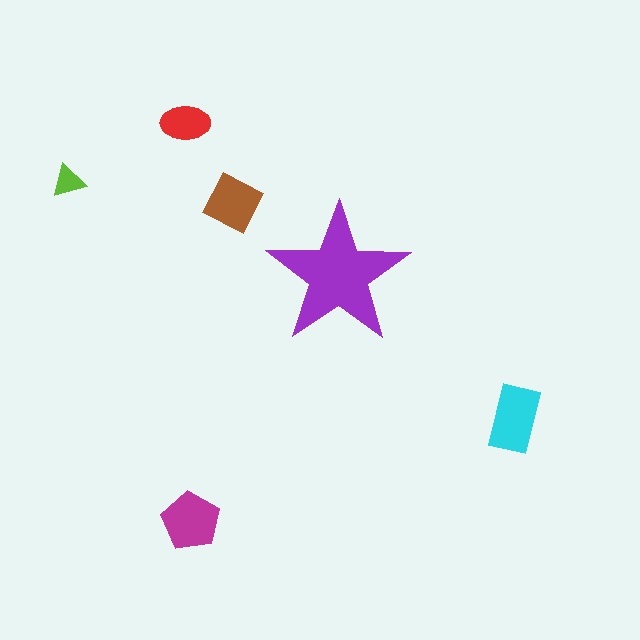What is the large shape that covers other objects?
A purple star.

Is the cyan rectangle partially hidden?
No, the cyan rectangle is fully visible.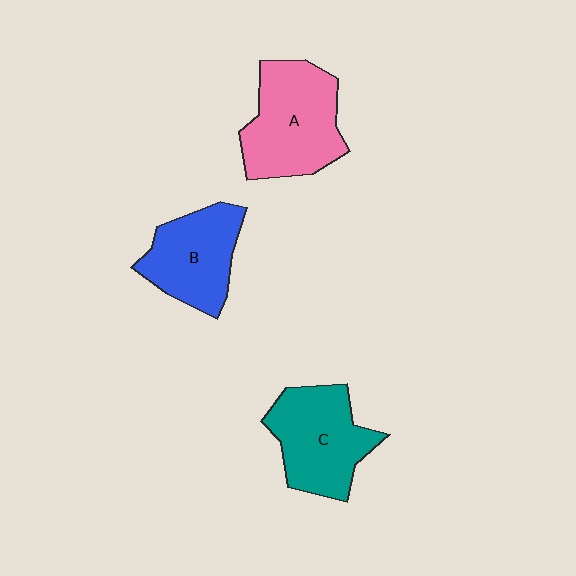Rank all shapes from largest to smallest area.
From largest to smallest: A (pink), C (teal), B (blue).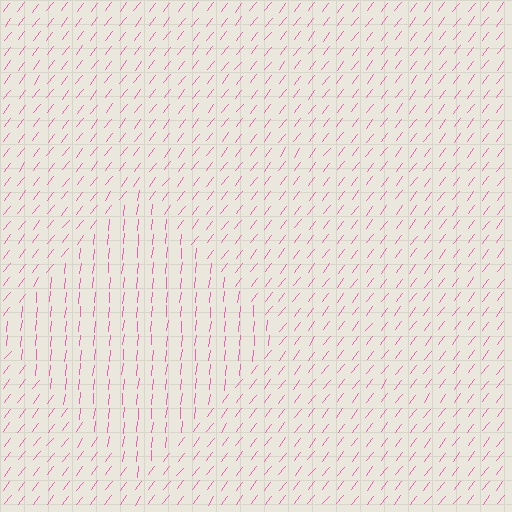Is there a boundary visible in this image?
Yes, there is a texture boundary formed by a change in line orientation.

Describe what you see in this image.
The image is filled with small pink line segments. A diamond region in the image has lines oriented differently from the surrounding lines, creating a visible texture boundary.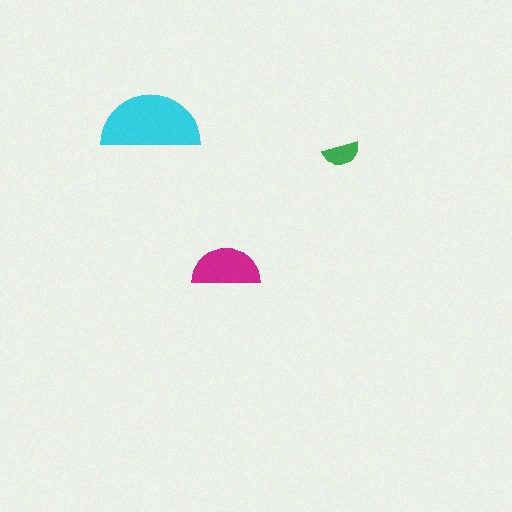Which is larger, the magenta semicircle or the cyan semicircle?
The cyan one.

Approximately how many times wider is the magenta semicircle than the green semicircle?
About 2 times wider.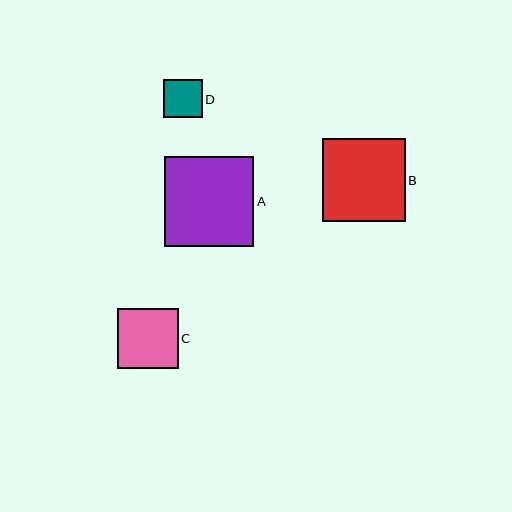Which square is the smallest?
Square D is the smallest with a size of approximately 39 pixels.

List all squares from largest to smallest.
From largest to smallest: A, B, C, D.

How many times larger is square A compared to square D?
Square A is approximately 2.3 times the size of square D.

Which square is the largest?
Square A is the largest with a size of approximately 90 pixels.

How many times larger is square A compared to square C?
Square A is approximately 1.5 times the size of square C.